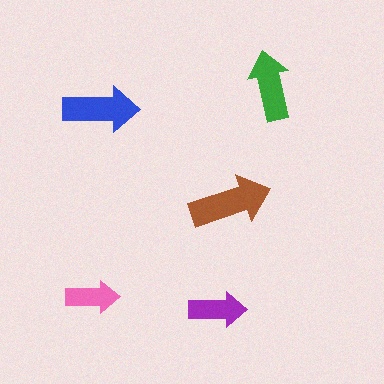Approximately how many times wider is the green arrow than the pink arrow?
About 1.5 times wider.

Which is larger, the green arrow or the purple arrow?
The green one.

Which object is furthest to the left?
The pink arrow is leftmost.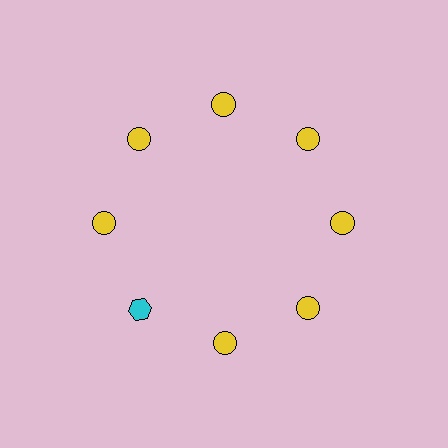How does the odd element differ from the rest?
It differs in both color (cyan instead of yellow) and shape (hexagon instead of circle).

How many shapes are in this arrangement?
There are 8 shapes arranged in a ring pattern.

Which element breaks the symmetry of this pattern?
The cyan hexagon at roughly the 8 o'clock position breaks the symmetry. All other shapes are yellow circles.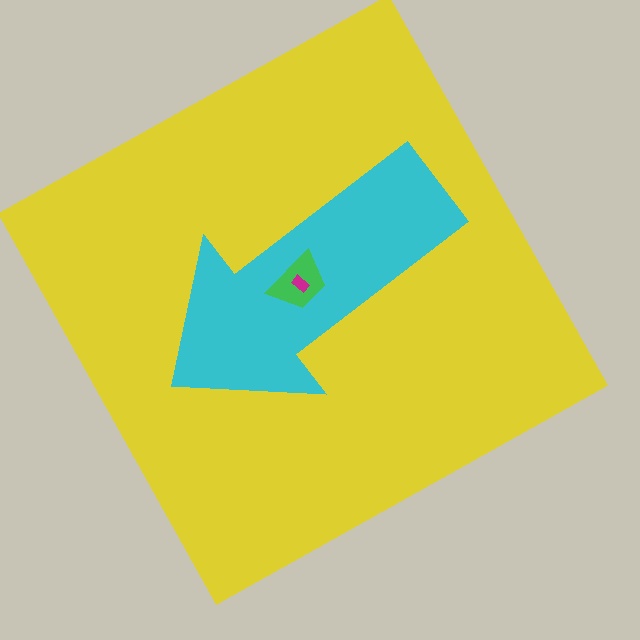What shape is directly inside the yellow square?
The cyan arrow.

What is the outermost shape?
The yellow square.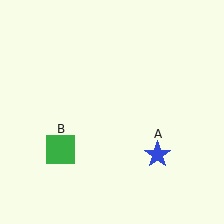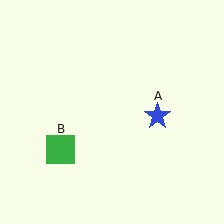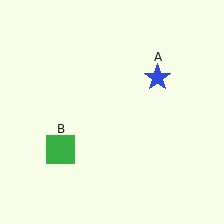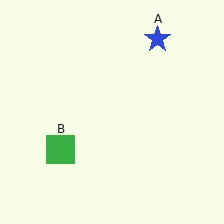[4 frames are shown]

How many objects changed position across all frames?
1 object changed position: blue star (object A).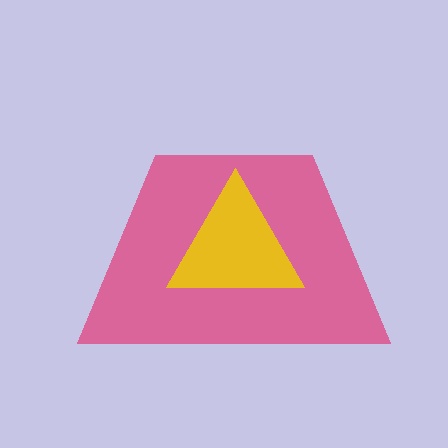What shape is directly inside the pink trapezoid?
The yellow triangle.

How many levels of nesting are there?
2.